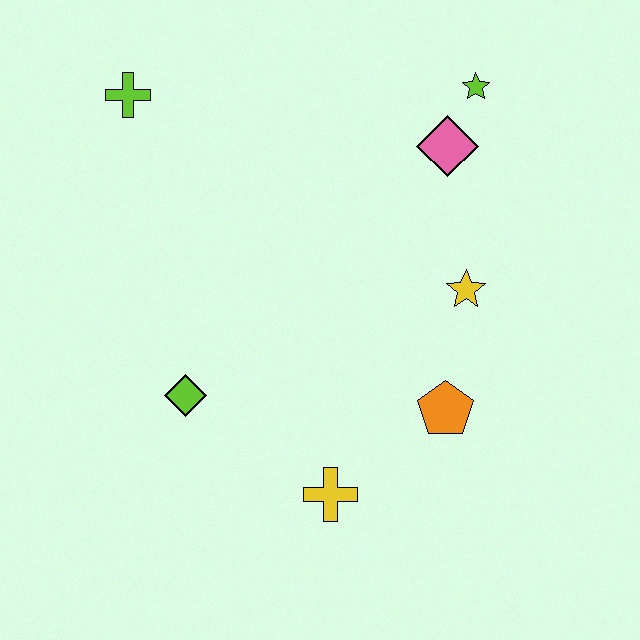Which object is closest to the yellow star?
The orange pentagon is closest to the yellow star.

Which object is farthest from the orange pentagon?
The lime cross is farthest from the orange pentagon.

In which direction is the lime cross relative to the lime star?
The lime cross is to the left of the lime star.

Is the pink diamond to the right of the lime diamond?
Yes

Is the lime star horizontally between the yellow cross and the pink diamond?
No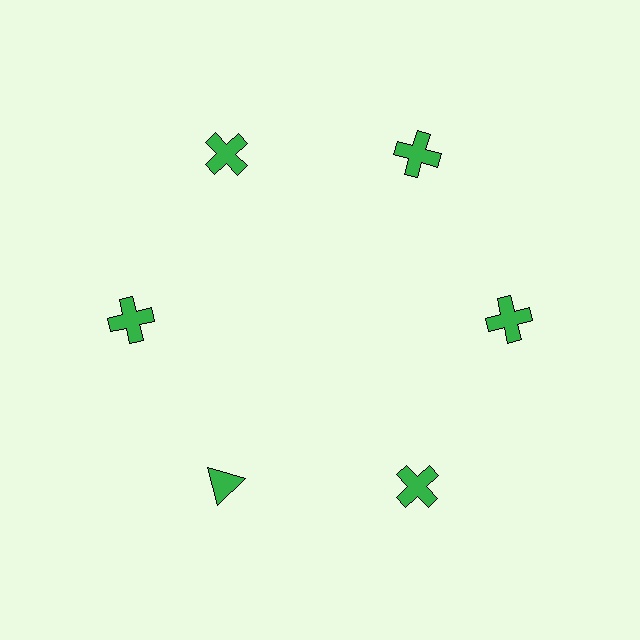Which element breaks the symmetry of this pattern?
The green triangle at roughly the 7 o'clock position breaks the symmetry. All other shapes are green crosses.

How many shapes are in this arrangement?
There are 6 shapes arranged in a ring pattern.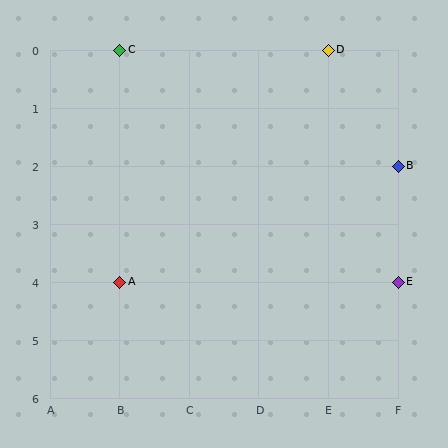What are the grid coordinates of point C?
Point C is at grid coordinates (B, 0).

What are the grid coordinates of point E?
Point E is at grid coordinates (F, 4).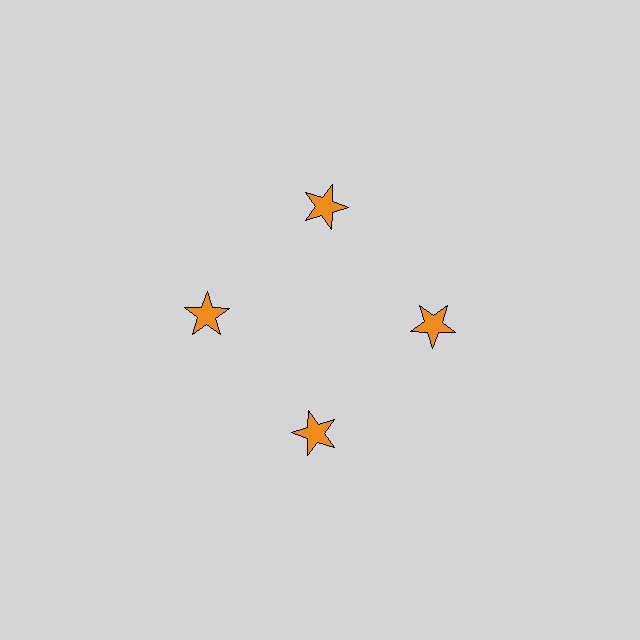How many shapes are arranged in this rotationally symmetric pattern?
There are 4 shapes, arranged in 4 groups of 1.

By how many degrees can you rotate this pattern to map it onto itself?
The pattern maps onto itself every 90 degrees of rotation.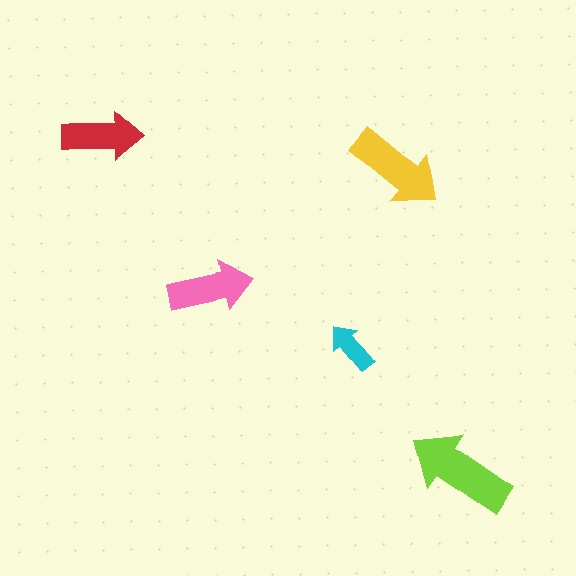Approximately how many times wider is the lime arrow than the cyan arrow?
About 2 times wider.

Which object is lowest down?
The lime arrow is bottommost.